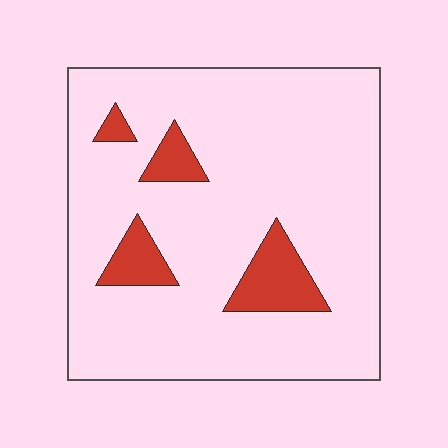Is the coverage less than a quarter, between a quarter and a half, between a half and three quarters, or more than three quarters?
Less than a quarter.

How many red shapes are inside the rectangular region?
4.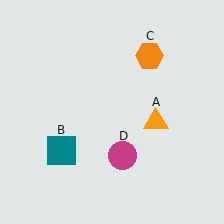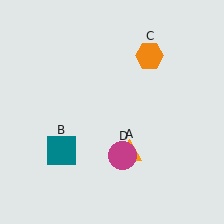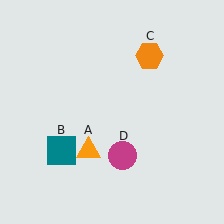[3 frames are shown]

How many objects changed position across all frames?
1 object changed position: orange triangle (object A).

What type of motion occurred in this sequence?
The orange triangle (object A) rotated clockwise around the center of the scene.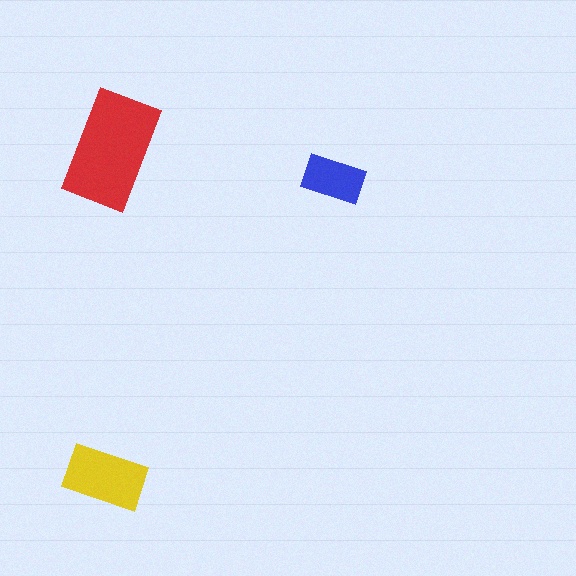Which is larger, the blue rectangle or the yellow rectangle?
The yellow one.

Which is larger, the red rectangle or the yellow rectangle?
The red one.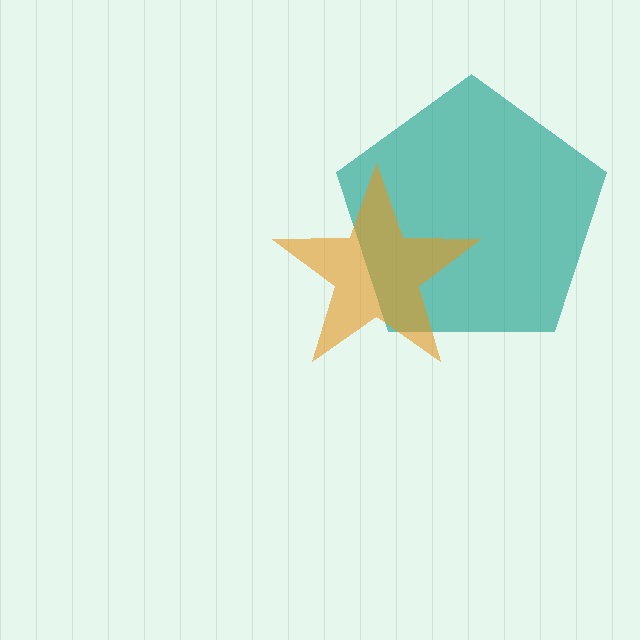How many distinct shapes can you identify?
There are 2 distinct shapes: a teal pentagon, an orange star.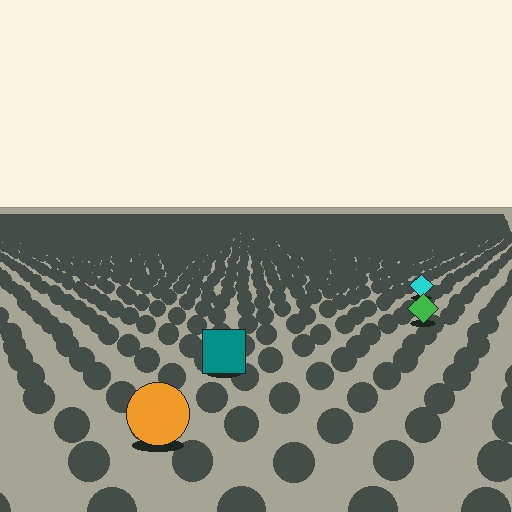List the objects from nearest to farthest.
From nearest to farthest: the orange circle, the teal square, the green diamond, the cyan diamond.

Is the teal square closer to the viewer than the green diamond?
Yes. The teal square is closer — you can tell from the texture gradient: the ground texture is coarser near it.